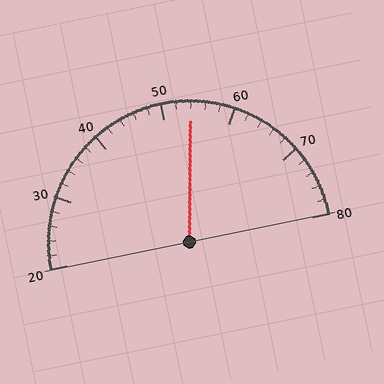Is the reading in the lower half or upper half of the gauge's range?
The reading is in the upper half of the range (20 to 80).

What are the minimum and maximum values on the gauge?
The gauge ranges from 20 to 80.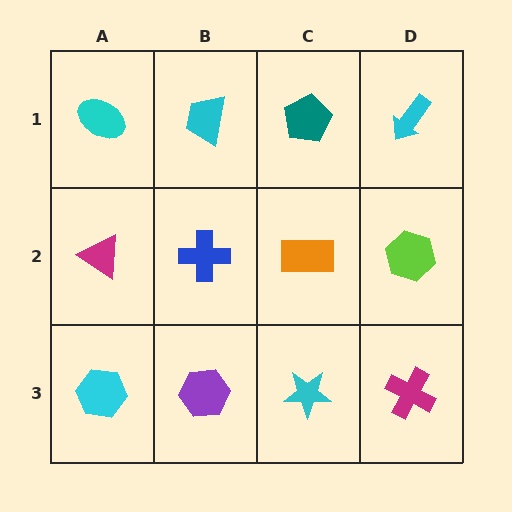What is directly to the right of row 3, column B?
A cyan star.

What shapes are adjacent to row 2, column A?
A cyan ellipse (row 1, column A), a cyan hexagon (row 3, column A), a blue cross (row 2, column B).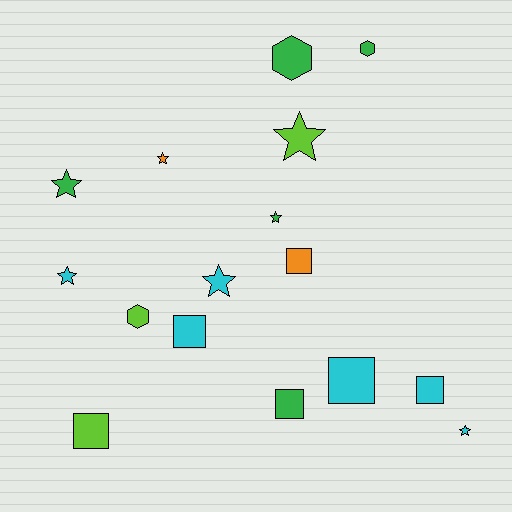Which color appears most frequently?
Cyan, with 6 objects.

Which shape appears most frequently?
Star, with 7 objects.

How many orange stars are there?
There is 1 orange star.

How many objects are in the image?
There are 16 objects.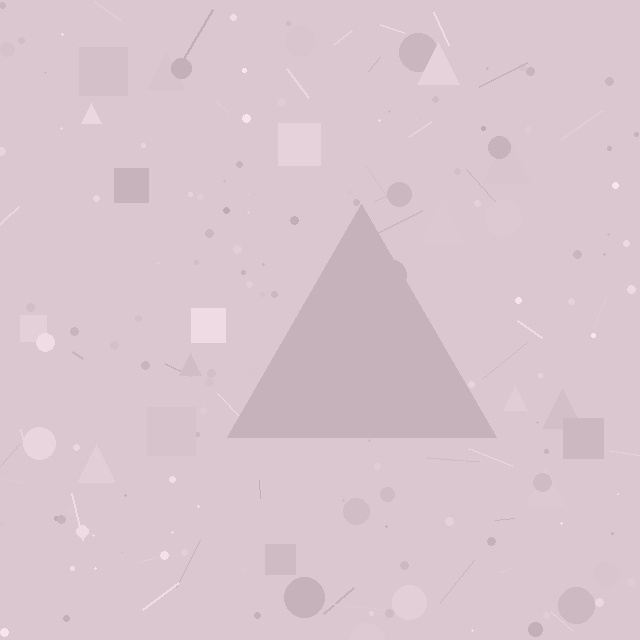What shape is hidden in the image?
A triangle is hidden in the image.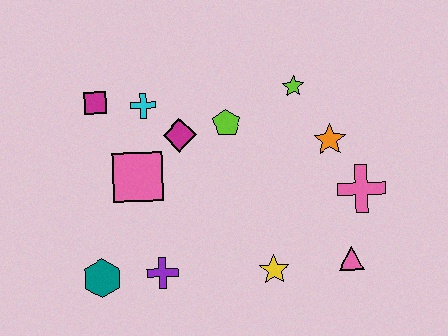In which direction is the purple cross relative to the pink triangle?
The purple cross is to the left of the pink triangle.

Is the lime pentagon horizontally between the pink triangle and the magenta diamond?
Yes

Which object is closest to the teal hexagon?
The purple cross is closest to the teal hexagon.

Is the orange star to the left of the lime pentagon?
No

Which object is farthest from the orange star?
The teal hexagon is farthest from the orange star.